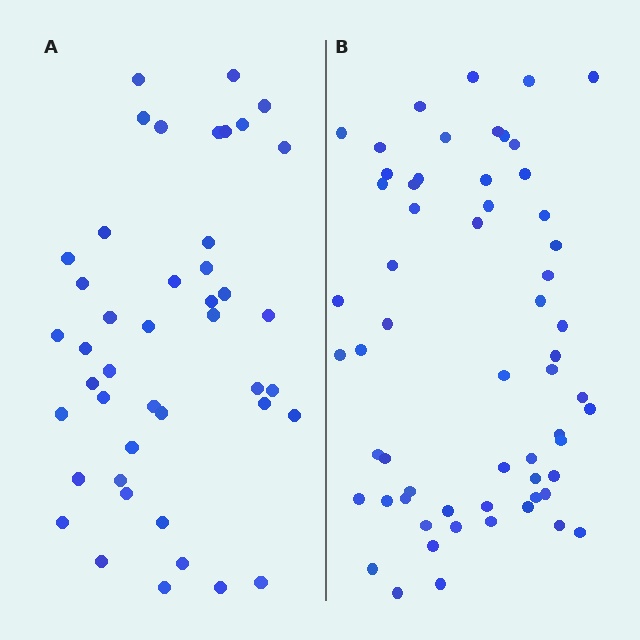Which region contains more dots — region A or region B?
Region B (the right region) has more dots.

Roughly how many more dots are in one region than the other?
Region B has approximately 15 more dots than region A.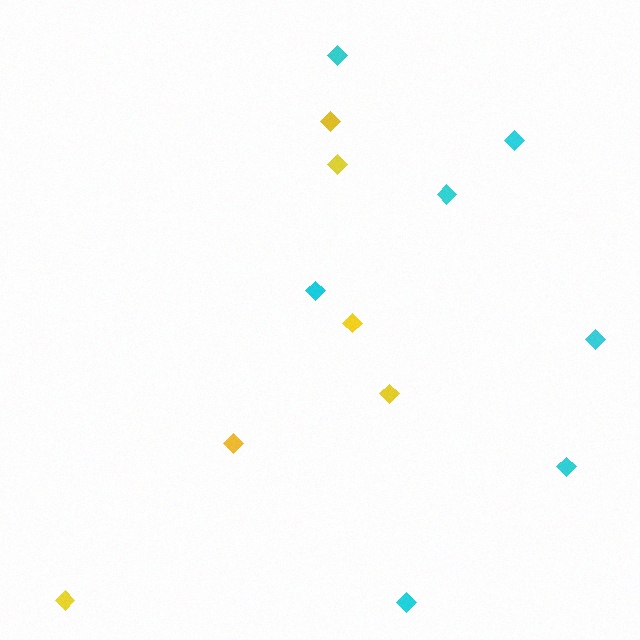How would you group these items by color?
There are 2 groups: one group of cyan diamonds (7) and one group of yellow diamonds (6).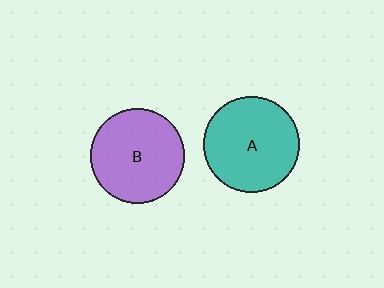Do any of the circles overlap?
No, none of the circles overlap.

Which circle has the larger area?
Circle A (teal).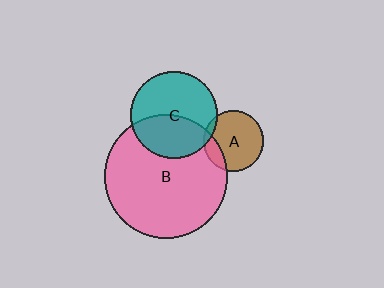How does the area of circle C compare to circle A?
Approximately 2.1 times.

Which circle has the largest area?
Circle B (pink).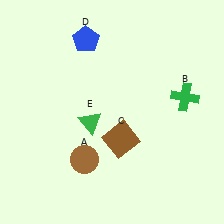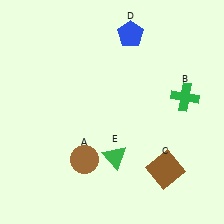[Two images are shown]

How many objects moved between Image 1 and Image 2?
3 objects moved between the two images.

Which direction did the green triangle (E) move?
The green triangle (E) moved down.